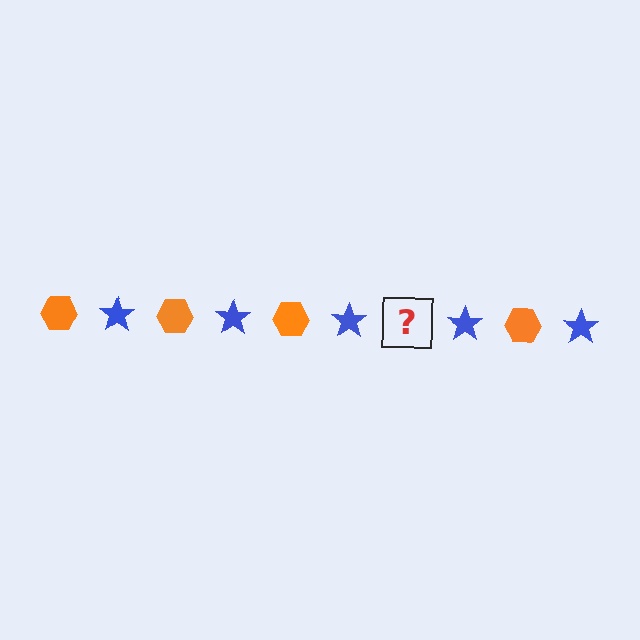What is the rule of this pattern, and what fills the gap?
The rule is that the pattern alternates between orange hexagon and blue star. The gap should be filled with an orange hexagon.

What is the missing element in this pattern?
The missing element is an orange hexagon.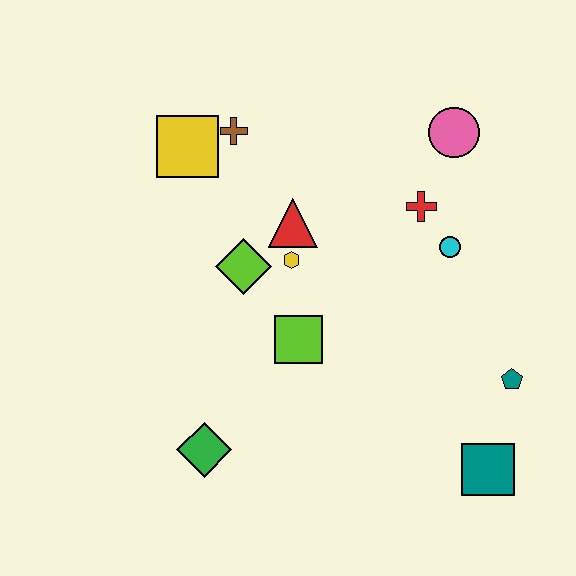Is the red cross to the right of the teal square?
No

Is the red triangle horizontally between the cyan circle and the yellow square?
Yes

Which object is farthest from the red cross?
The green diamond is farthest from the red cross.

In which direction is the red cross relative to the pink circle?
The red cross is below the pink circle.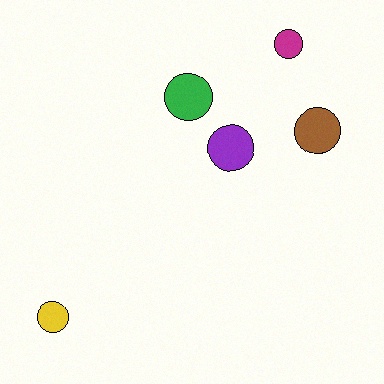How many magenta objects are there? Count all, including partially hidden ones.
There is 1 magenta object.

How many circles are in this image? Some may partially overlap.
There are 5 circles.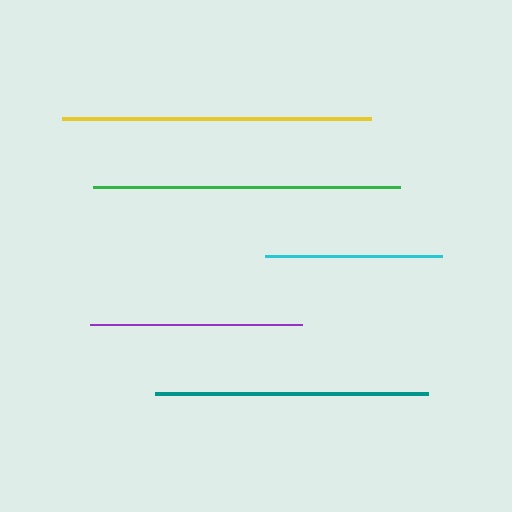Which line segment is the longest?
The yellow line is the longest at approximately 309 pixels.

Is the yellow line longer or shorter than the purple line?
The yellow line is longer than the purple line.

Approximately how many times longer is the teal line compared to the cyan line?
The teal line is approximately 1.5 times the length of the cyan line.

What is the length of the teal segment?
The teal segment is approximately 273 pixels long.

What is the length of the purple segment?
The purple segment is approximately 211 pixels long.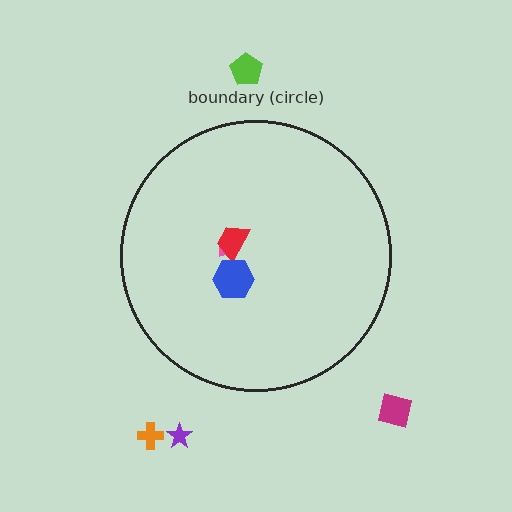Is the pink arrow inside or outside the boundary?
Inside.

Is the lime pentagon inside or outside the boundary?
Outside.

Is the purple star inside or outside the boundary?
Outside.